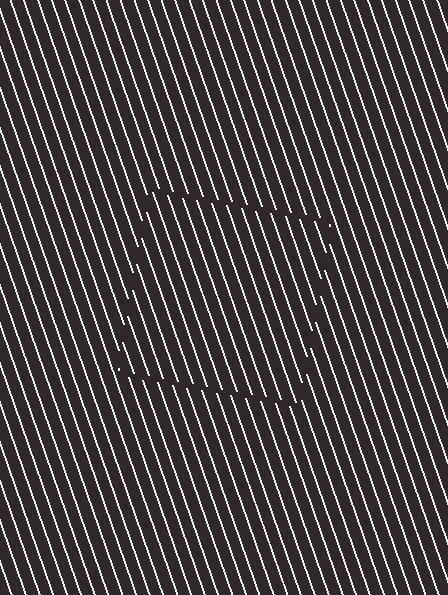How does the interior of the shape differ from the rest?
The interior of the shape contains the same grating, shifted by half a period — the contour is defined by the phase discontinuity where line-ends from the inner and outer gratings abut.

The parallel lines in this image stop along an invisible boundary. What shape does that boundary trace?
An illusory square. The interior of the shape contains the same grating, shifted by half a period — the contour is defined by the phase discontinuity where line-ends from the inner and outer gratings abut.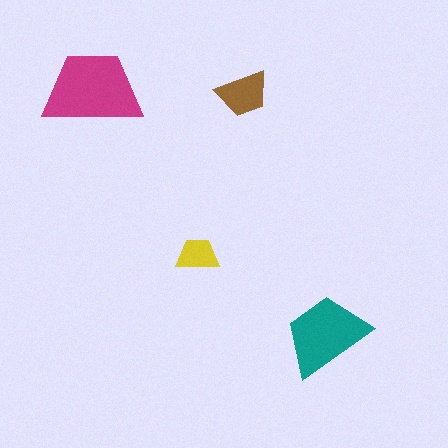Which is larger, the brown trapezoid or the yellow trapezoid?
The brown one.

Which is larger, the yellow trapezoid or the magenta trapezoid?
The magenta one.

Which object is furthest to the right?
The teal trapezoid is rightmost.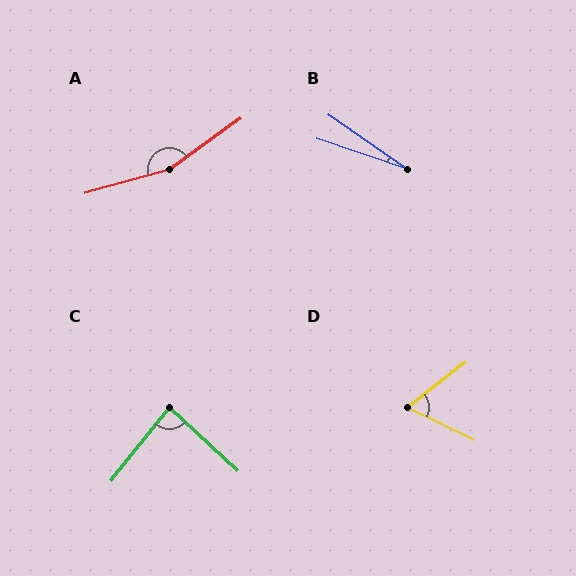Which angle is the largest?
A, at approximately 159 degrees.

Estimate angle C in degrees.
Approximately 86 degrees.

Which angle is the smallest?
B, at approximately 16 degrees.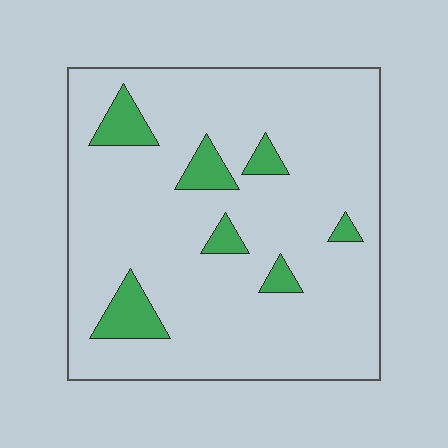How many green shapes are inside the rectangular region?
7.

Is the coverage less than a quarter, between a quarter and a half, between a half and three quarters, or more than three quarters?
Less than a quarter.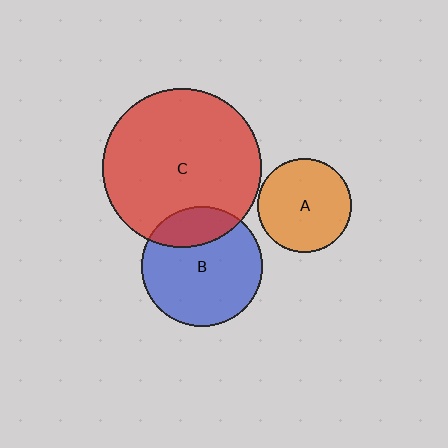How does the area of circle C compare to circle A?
Approximately 2.9 times.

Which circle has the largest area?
Circle C (red).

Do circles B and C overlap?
Yes.